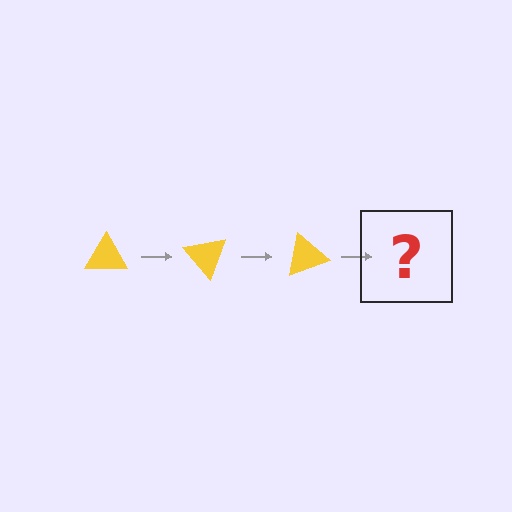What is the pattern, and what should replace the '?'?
The pattern is that the triangle rotates 50 degrees each step. The '?' should be a yellow triangle rotated 150 degrees.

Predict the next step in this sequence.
The next step is a yellow triangle rotated 150 degrees.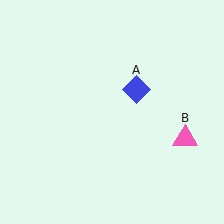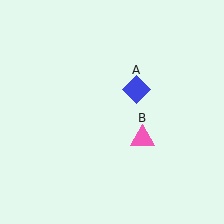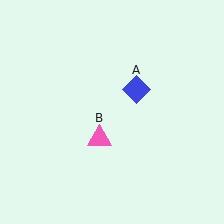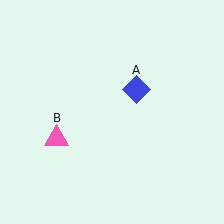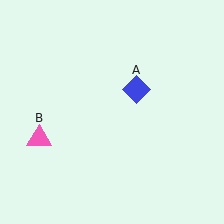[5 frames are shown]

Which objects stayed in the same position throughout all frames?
Blue diamond (object A) remained stationary.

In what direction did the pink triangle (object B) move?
The pink triangle (object B) moved left.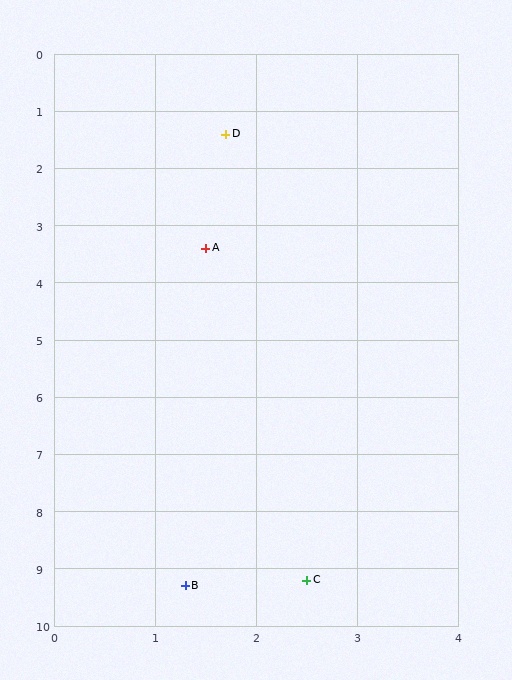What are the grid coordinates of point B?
Point B is at approximately (1.3, 9.3).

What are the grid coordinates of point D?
Point D is at approximately (1.7, 1.4).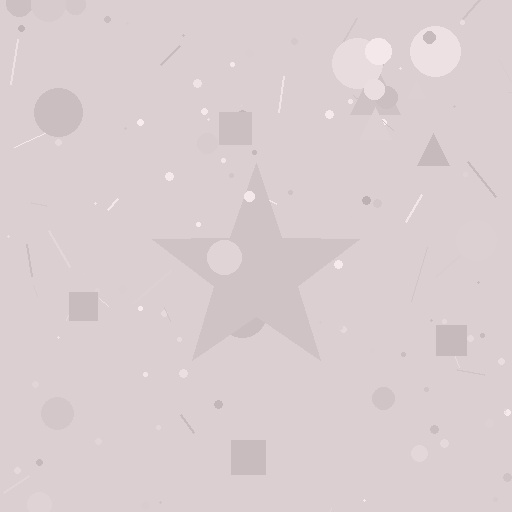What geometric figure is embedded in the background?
A star is embedded in the background.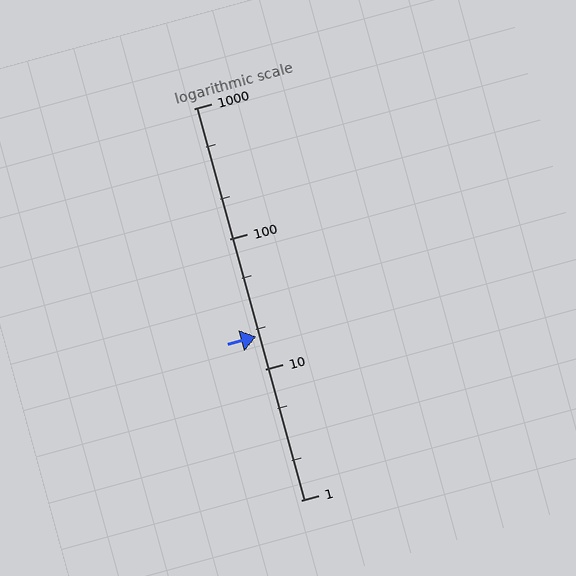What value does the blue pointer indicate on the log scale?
The pointer indicates approximately 18.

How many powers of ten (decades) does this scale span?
The scale spans 3 decades, from 1 to 1000.